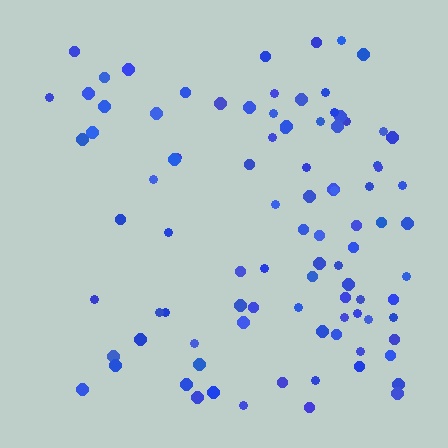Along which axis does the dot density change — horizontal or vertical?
Horizontal.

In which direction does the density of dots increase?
From left to right, with the right side densest.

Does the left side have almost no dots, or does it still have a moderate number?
Still a moderate number, just noticeably fewer than the right.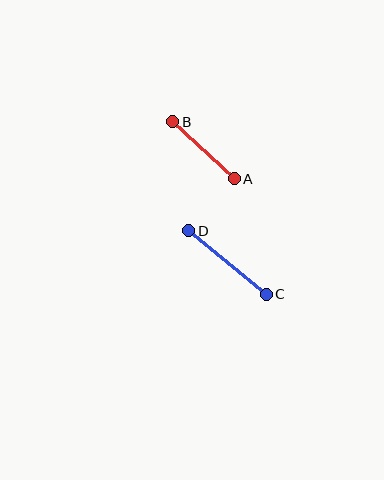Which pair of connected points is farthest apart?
Points C and D are farthest apart.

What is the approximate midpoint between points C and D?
The midpoint is at approximately (227, 262) pixels.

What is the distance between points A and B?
The distance is approximately 84 pixels.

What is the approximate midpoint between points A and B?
The midpoint is at approximately (204, 150) pixels.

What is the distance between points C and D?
The distance is approximately 100 pixels.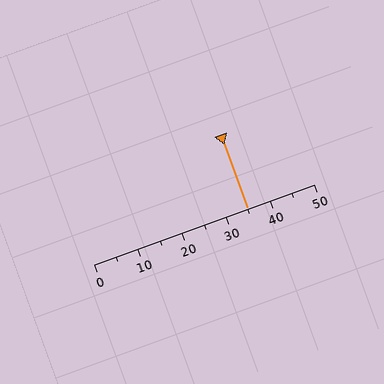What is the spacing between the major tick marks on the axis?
The major ticks are spaced 10 apart.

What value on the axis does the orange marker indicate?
The marker indicates approximately 35.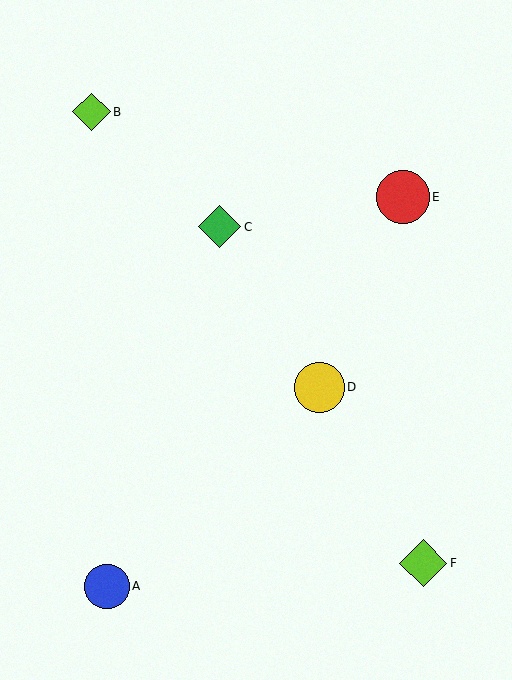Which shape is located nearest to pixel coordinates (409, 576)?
The lime diamond (labeled F) at (423, 563) is nearest to that location.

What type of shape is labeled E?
Shape E is a red circle.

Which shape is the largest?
The red circle (labeled E) is the largest.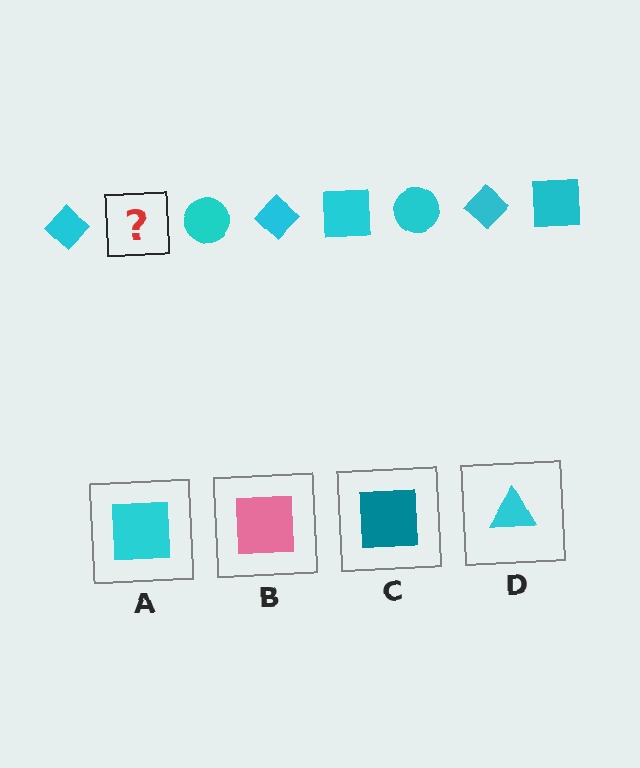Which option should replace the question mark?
Option A.